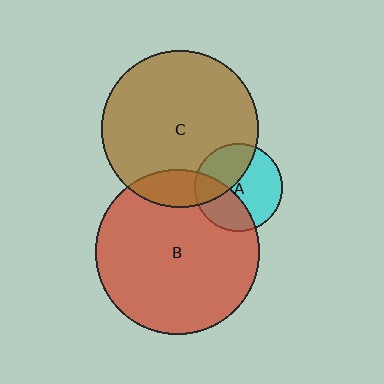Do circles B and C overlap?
Yes.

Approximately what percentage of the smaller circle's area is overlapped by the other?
Approximately 15%.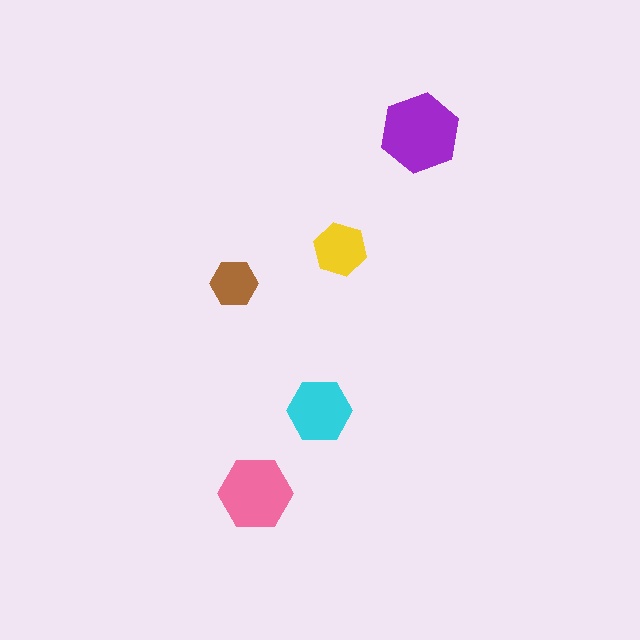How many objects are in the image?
There are 5 objects in the image.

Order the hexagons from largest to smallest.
the purple one, the pink one, the cyan one, the yellow one, the brown one.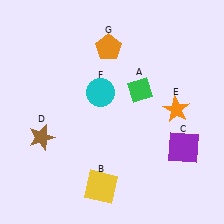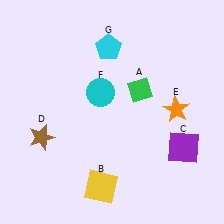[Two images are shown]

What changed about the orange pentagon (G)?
In Image 1, G is orange. In Image 2, it changed to cyan.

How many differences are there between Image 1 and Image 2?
There is 1 difference between the two images.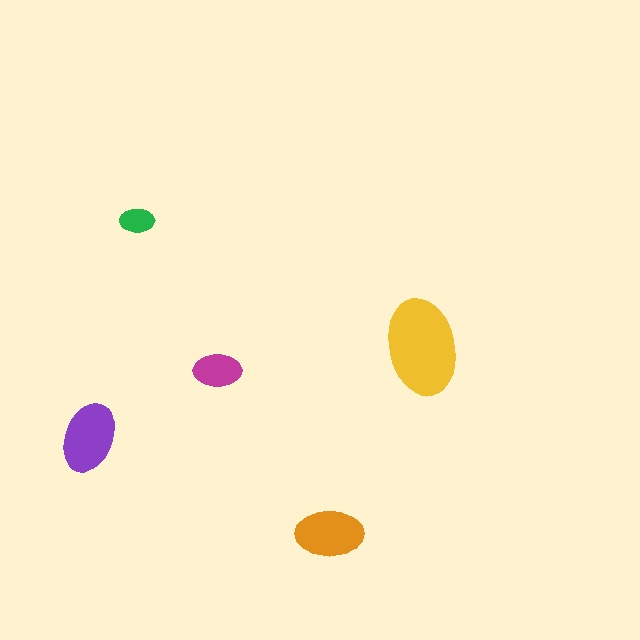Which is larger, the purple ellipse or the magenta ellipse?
The purple one.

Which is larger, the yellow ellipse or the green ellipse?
The yellow one.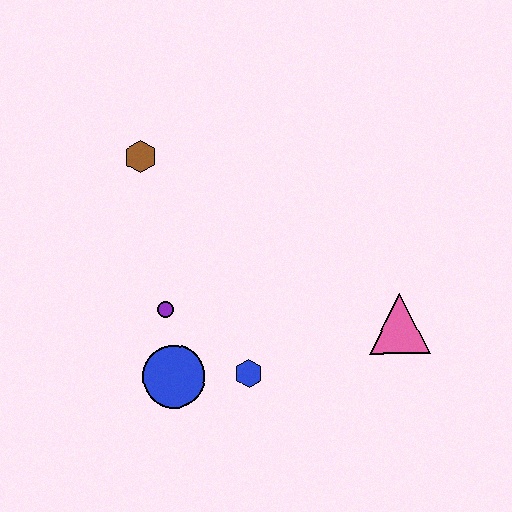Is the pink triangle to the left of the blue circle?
No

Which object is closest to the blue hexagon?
The blue circle is closest to the blue hexagon.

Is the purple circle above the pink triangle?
Yes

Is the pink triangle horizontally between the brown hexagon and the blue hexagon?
No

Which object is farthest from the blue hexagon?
The brown hexagon is farthest from the blue hexagon.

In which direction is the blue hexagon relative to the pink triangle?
The blue hexagon is to the left of the pink triangle.